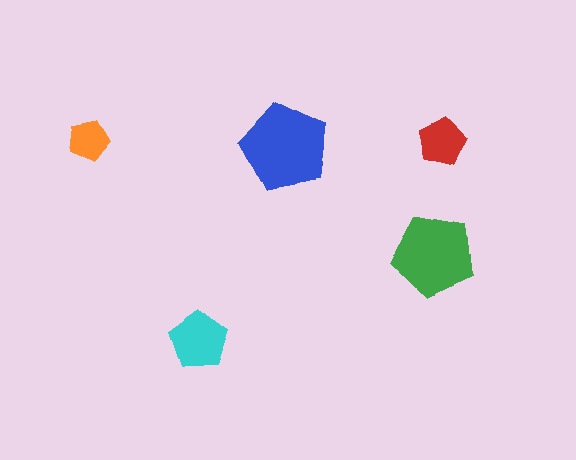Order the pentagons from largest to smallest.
the blue one, the green one, the cyan one, the red one, the orange one.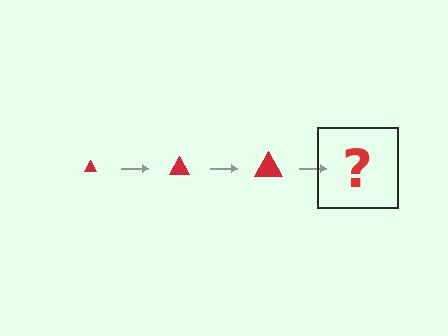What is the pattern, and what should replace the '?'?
The pattern is that the triangle gets progressively larger each step. The '?' should be a red triangle, larger than the previous one.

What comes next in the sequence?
The next element should be a red triangle, larger than the previous one.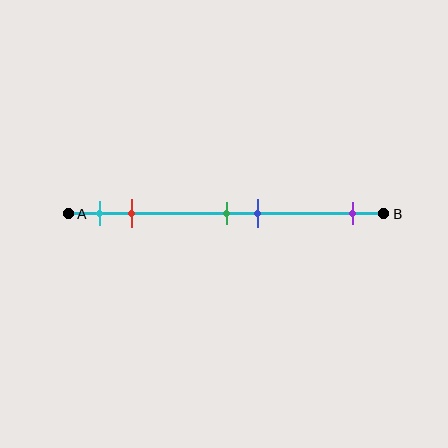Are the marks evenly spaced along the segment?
No, the marks are not evenly spaced.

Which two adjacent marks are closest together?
The green and blue marks are the closest adjacent pair.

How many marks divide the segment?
There are 5 marks dividing the segment.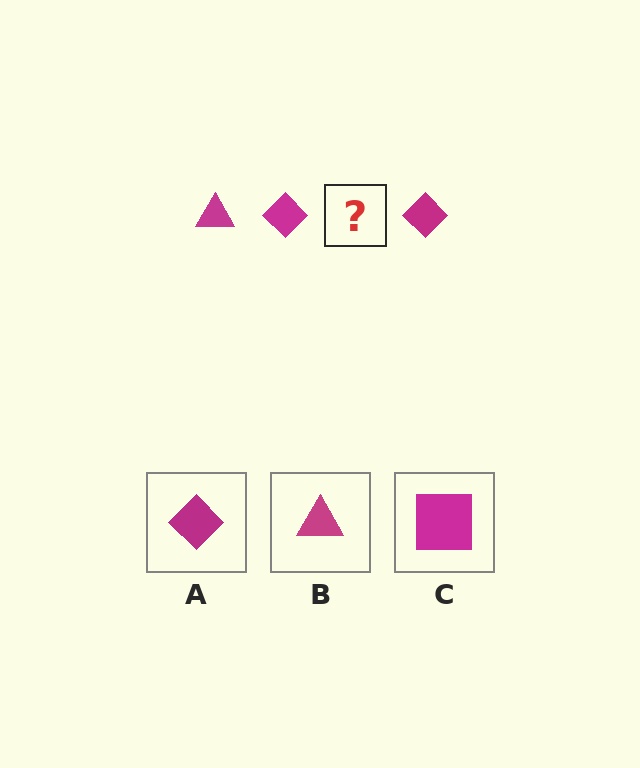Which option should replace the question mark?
Option B.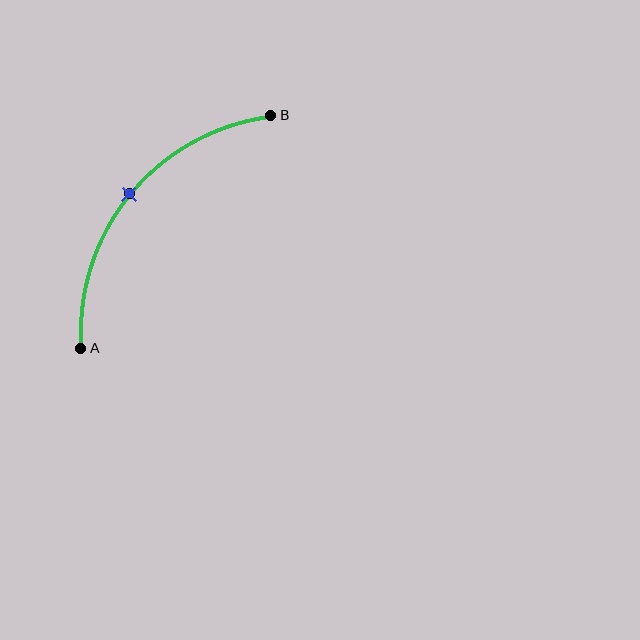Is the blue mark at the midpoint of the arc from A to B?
Yes. The blue mark lies on the arc at equal arc-length from both A and B — it is the arc midpoint.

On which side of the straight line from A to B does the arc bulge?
The arc bulges above and to the left of the straight line connecting A and B.